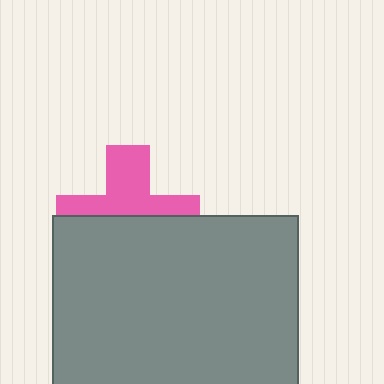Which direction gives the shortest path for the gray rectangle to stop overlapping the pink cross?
Moving down gives the shortest separation.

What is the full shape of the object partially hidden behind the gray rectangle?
The partially hidden object is a pink cross.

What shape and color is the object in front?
The object in front is a gray rectangle.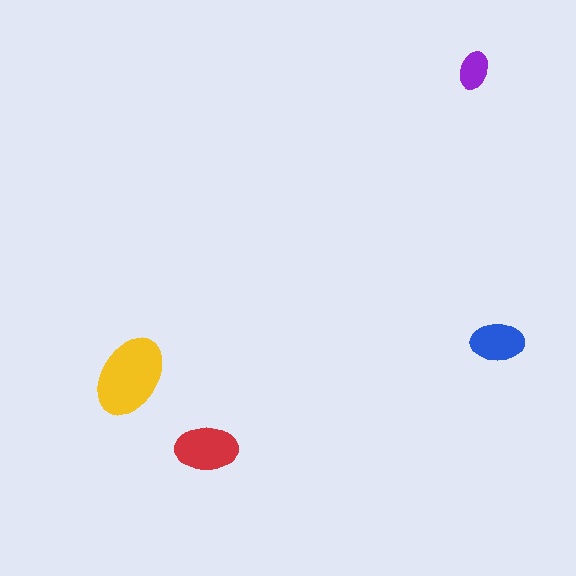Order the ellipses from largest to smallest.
the yellow one, the red one, the blue one, the purple one.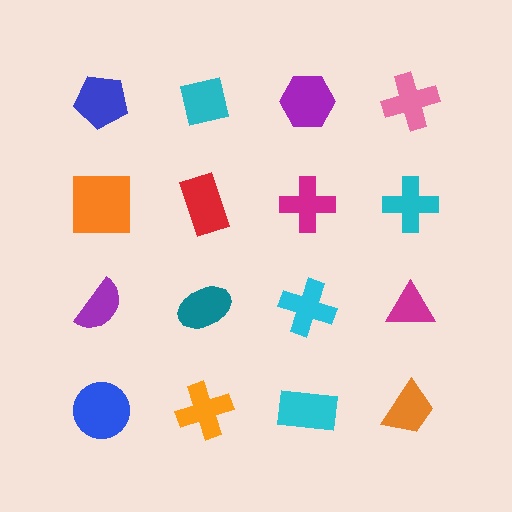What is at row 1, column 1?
A blue pentagon.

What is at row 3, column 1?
A purple semicircle.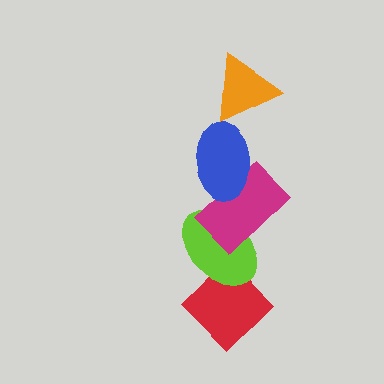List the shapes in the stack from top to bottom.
From top to bottom: the orange triangle, the blue ellipse, the magenta rectangle, the lime ellipse, the red diamond.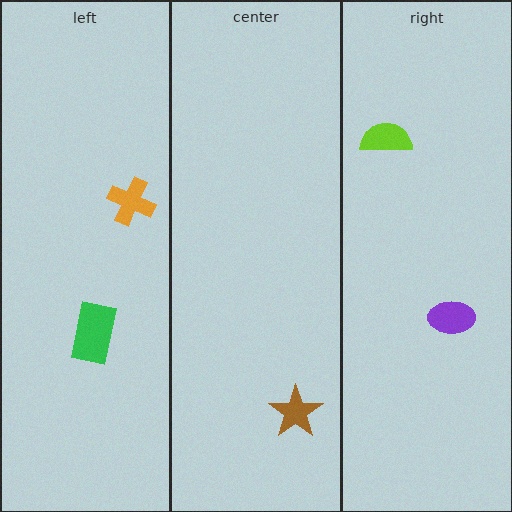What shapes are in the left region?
The green rectangle, the orange cross.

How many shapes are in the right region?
2.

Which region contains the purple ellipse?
The right region.